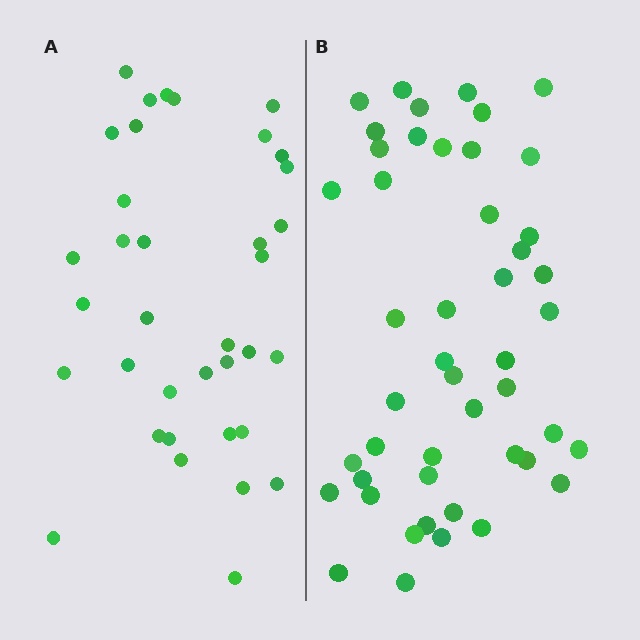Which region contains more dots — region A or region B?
Region B (the right region) has more dots.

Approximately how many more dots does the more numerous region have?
Region B has roughly 12 or so more dots than region A.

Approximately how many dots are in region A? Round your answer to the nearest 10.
About 40 dots. (The exact count is 36, which rounds to 40.)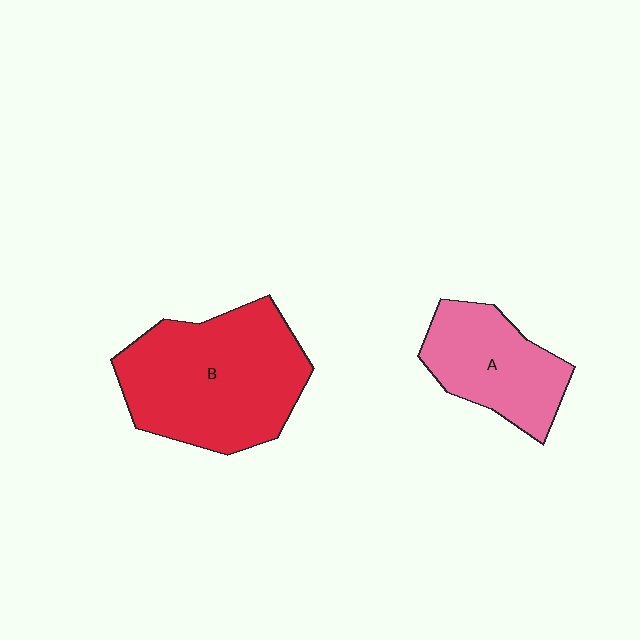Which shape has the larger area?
Shape B (red).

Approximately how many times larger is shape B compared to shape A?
Approximately 1.7 times.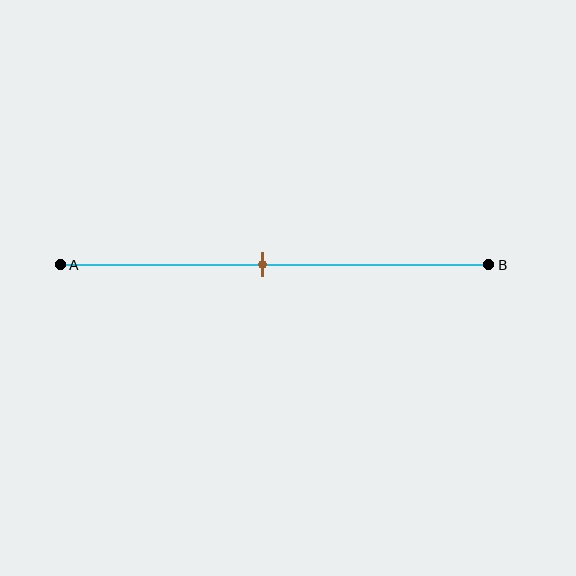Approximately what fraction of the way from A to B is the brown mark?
The brown mark is approximately 45% of the way from A to B.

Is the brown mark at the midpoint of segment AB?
Yes, the mark is approximately at the midpoint.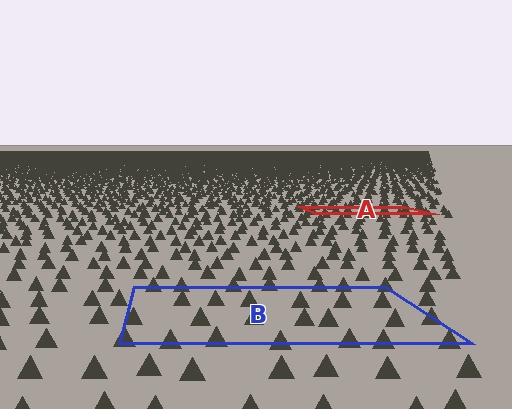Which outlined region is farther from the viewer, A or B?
Region A is farther from the viewer — the texture elements inside it appear smaller and more densely packed.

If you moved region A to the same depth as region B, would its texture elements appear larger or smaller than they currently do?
They would appear larger. At a closer depth, the same texture elements are projected at a bigger on-screen size.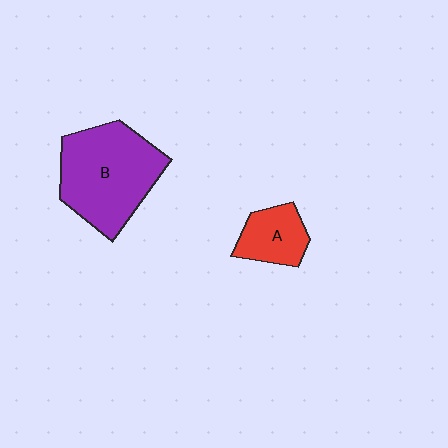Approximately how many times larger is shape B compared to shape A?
Approximately 2.5 times.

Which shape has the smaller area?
Shape A (red).